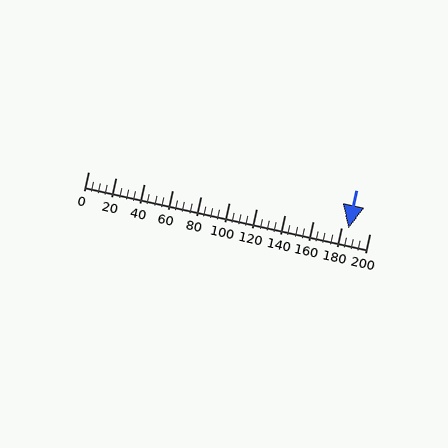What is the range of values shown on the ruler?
The ruler shows values from 0 to 200.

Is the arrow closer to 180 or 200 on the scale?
The arrow is closer to 180.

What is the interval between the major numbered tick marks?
The major tick marks are spaced 20 units apart.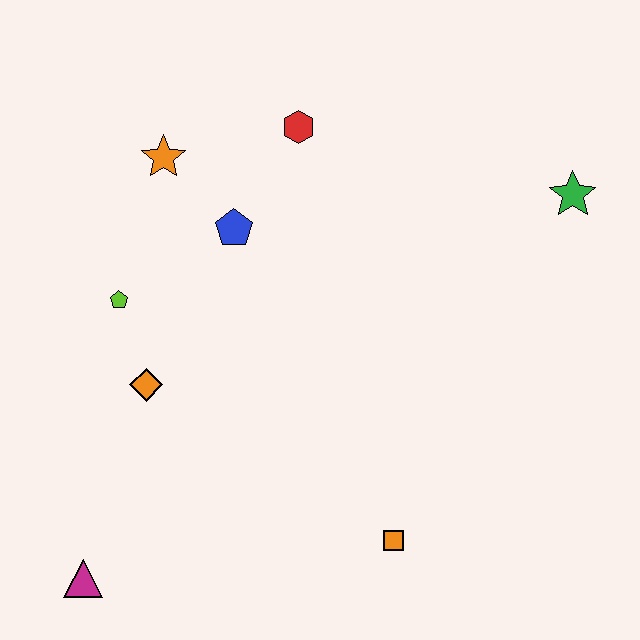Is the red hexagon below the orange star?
No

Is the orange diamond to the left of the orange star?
Yes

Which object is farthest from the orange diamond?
The green star is farthest from the orange diamond.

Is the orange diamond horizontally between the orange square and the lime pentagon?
Yes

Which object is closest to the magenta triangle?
The orange diamond is closest to the magenta triangle.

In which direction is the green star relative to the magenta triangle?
The green star is to the right of the magenta triangle.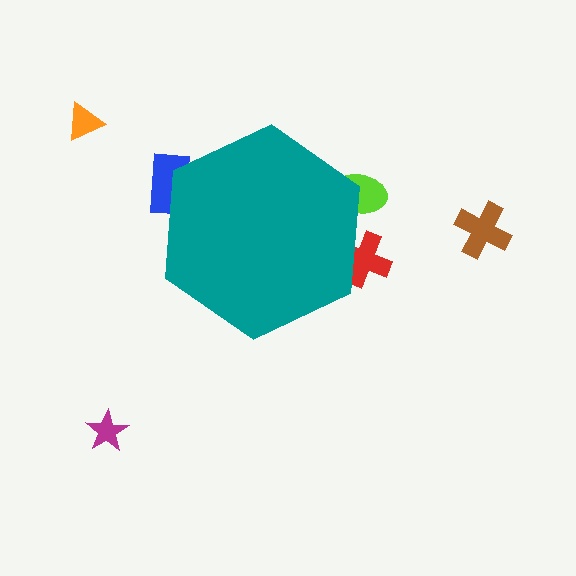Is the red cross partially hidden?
Yes, the red cross is partially hidden behind the teal hexagon.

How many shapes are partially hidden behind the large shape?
3 shapes are partially hidden.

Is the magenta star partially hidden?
No, the magenta star is fully visible.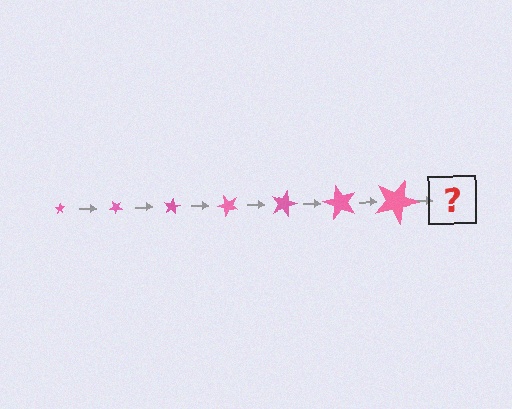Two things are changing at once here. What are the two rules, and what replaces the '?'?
The two rules are that the star grows larger each step and it rotates 40 degrees each step. The '?' should be a star, larger than the previous one and rotated 280 degrees from the start.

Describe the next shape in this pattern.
It should be a star, larger than the previous one and rotated 280 degrees from the start.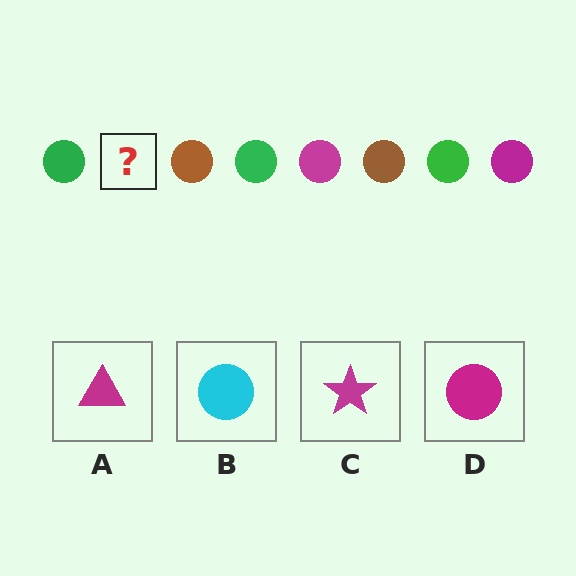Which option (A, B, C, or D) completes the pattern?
D.